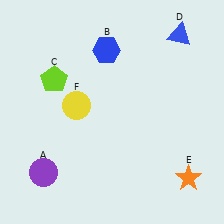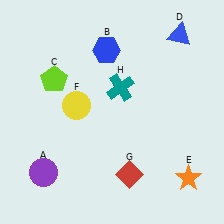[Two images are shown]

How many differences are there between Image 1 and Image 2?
There are 2 differences between the two images.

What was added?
A red diamond (G), a teal cross (H) were added in Image 2.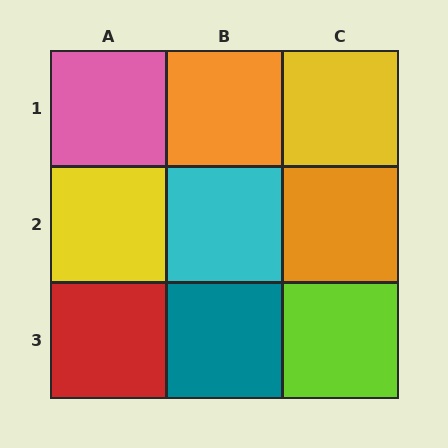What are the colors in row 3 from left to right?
Red, teal, lime.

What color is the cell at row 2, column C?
Orange.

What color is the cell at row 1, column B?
Orange.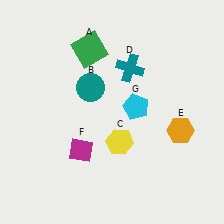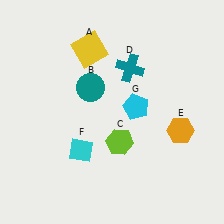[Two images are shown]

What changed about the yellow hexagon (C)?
In Image 1, C is yellow. In Image 2, it changed to lime.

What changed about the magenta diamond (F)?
In Image 1, F is magenta. In Image 2, it changed to cyan.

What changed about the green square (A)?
In Image 1, A is green. In Image 2, it changed to yellow.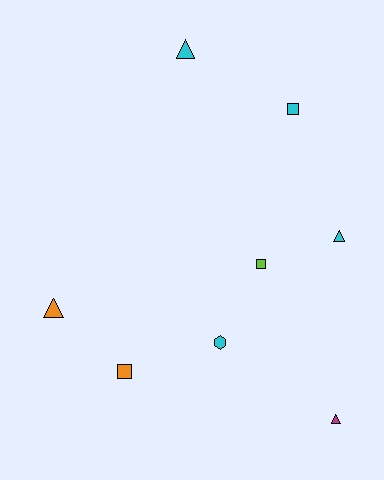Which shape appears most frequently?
Triangle, with 4 objects.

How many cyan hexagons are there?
There is 1 cyan hexagon.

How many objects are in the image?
There are 8 objects.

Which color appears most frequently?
Cyan, with 4 objects.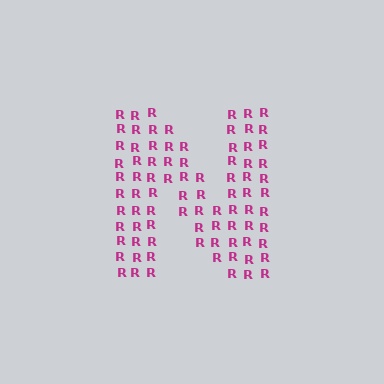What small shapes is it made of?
It is made of small letter R's.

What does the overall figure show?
The overall figure shows the letter N.